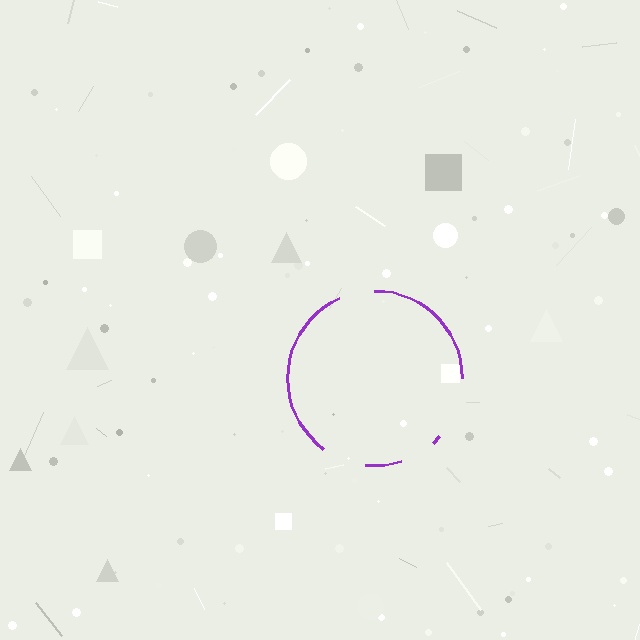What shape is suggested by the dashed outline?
The dashed outline suggests a circle.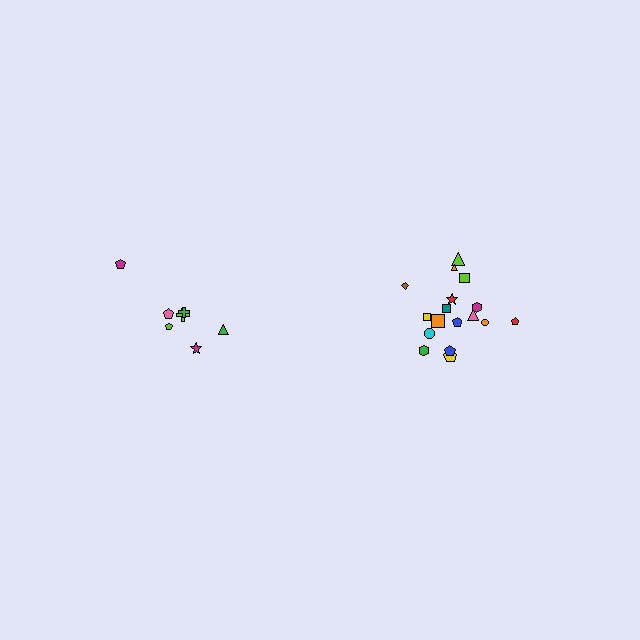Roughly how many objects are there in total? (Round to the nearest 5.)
Roughly 25 objects in total.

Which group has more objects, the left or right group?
The right group.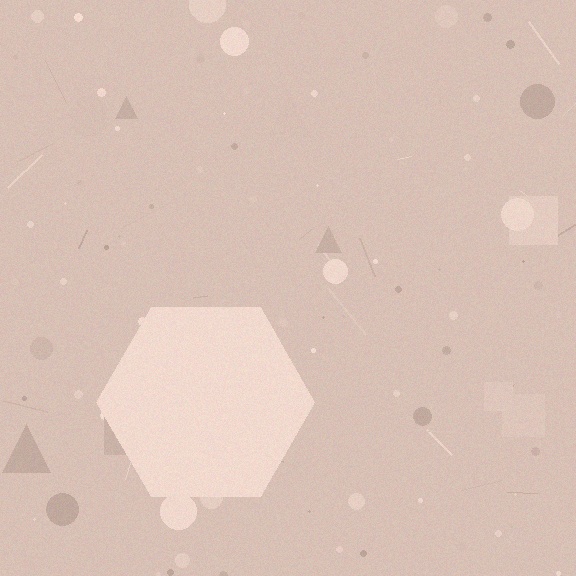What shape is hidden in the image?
A hexagon is hidden in the image.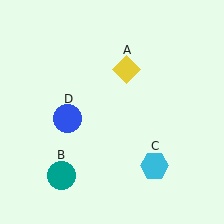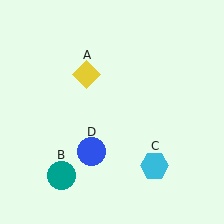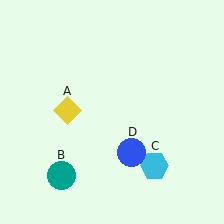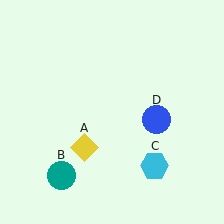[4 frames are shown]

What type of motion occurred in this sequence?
The yellow diamond (object A), blue circle (object D) rotated counterclockwise around the center of the scene.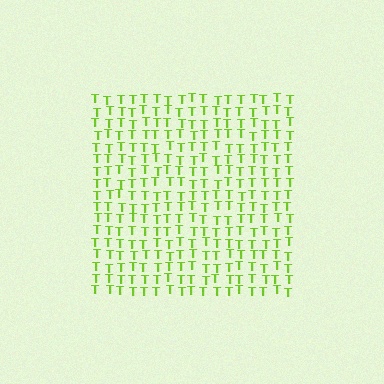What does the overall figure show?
The overall figure shows a square.